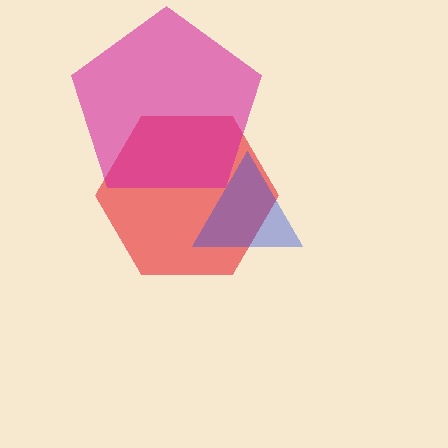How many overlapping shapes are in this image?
There are 3 overlapping shapes in the image.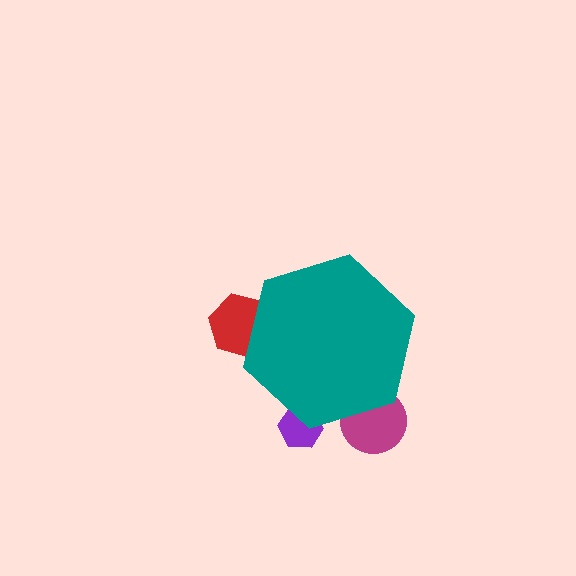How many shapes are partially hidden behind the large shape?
3 shapes are partially hidden.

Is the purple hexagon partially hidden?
Yes, the purple hexagon is partially hidden behind the teal hexagon.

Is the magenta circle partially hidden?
Yes, the magenta circle is partially hidden behind the teal hexagon.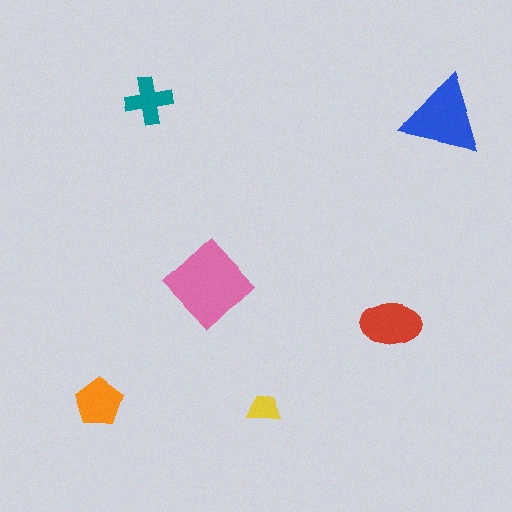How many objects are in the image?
There are 6 objects in the image.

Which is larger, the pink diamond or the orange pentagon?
The pink diamond.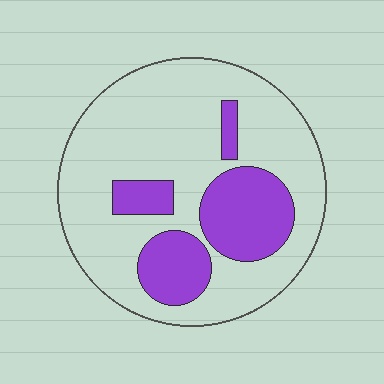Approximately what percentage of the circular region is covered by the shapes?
Approximately 25%.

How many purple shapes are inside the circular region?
4.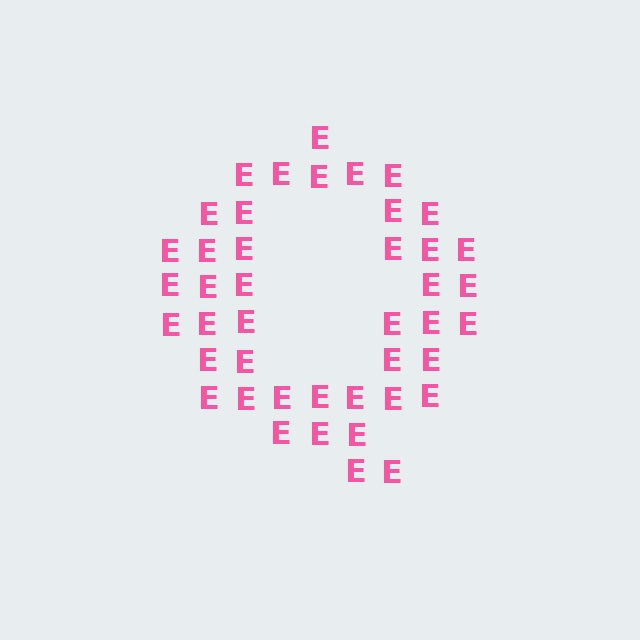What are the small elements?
The small elements are letter E's.